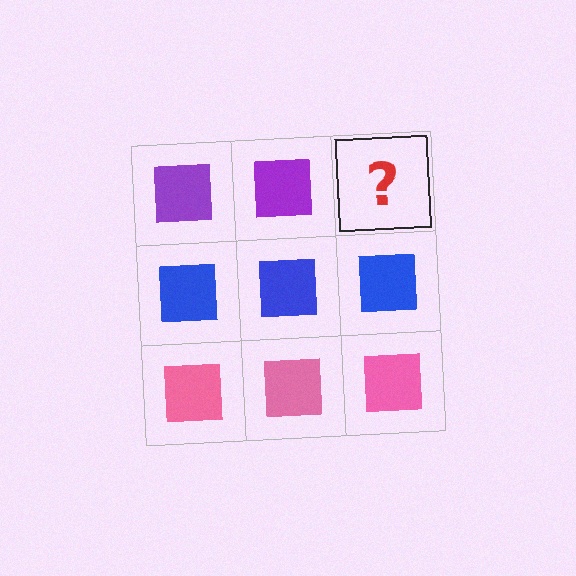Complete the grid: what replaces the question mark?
The question mark should be replaced with a purple square.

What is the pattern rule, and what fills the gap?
The rule is that each row has a consistent color. The gap should be filled with a purple square.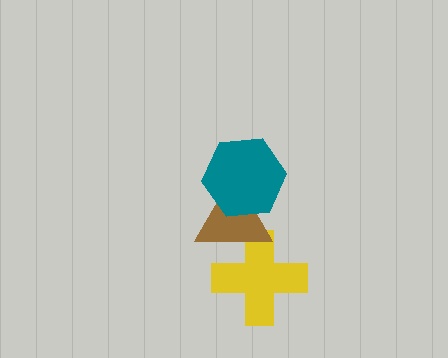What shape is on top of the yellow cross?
The brown triangle is on top of the yellow cross.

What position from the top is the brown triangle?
The brown triangle is 2nd from the top.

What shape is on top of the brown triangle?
The teal hexagon is on top of the brown triangle.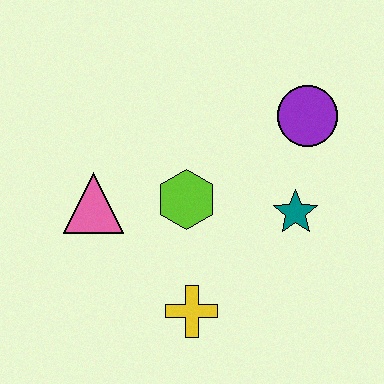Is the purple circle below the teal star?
No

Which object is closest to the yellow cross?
The lime hexagon is closest to the yellow cross.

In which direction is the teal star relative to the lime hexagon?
The teal star is to the right of the lime hexagon.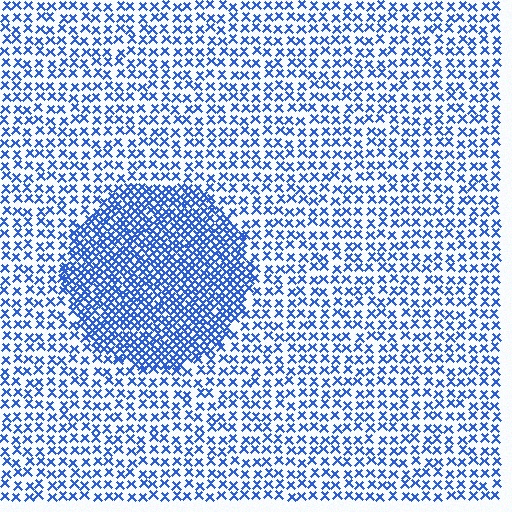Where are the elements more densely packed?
The elements are more densely packed inside the circle boundary.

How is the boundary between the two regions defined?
The boundary is defined by a change in element density (approximately 2.2x ratio). All elements are the same color, size, and shape.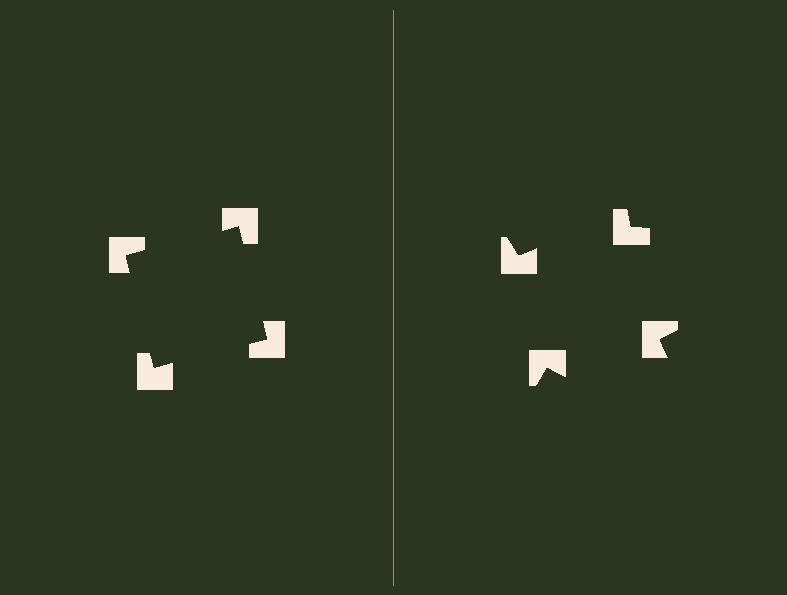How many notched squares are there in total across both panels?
8 — 4 on each side.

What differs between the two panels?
The notched squares are positioned identically on both sides; only the wedge orientations differ. On the left they align to a square; on the right they are misaligned.